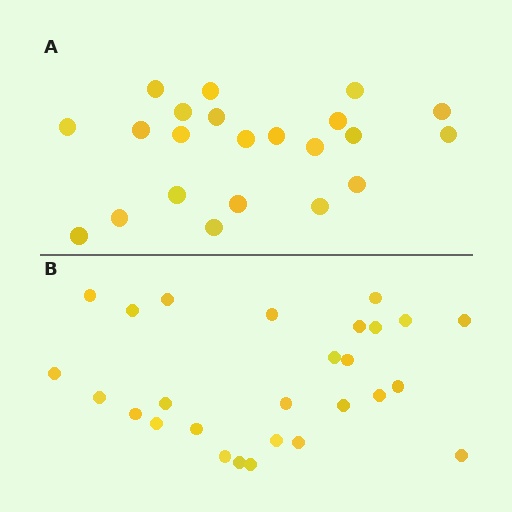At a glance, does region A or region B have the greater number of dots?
Region B (the bottom region) has more dots.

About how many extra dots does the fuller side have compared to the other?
Region B has about 5 more dots than region A.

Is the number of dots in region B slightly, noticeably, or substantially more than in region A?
Region B has only slightly more — the two regions are fairly close. The ratio is roughly 1.2 to 1.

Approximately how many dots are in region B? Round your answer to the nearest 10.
About 30 dots. (The exact count is 27, which rounds to 30.)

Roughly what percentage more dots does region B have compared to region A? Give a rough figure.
About 25% more.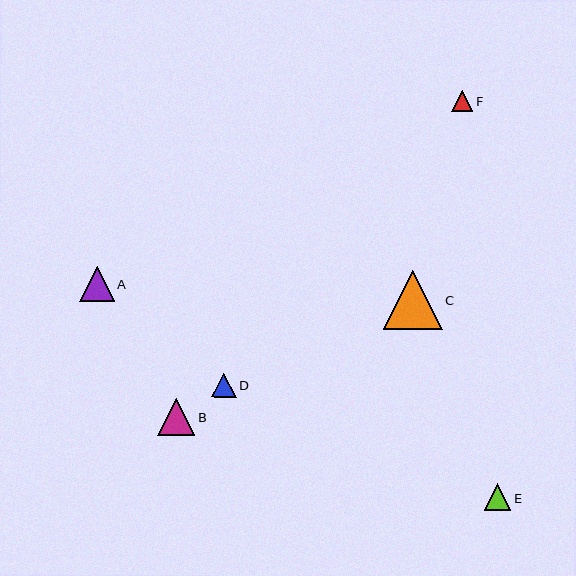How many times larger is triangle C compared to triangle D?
Triangle C is approximately 2.4 times the size of triangle D.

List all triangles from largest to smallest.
From largest to smallest: C, B, A, E, D, F.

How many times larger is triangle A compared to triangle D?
Triangle A is approximately 1.4 times the size of triangle D.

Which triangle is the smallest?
Triangle F is the smallest with a size of approximately 21 pixels.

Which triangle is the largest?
Triangle C is the largest with a size of approximately 59 pixels.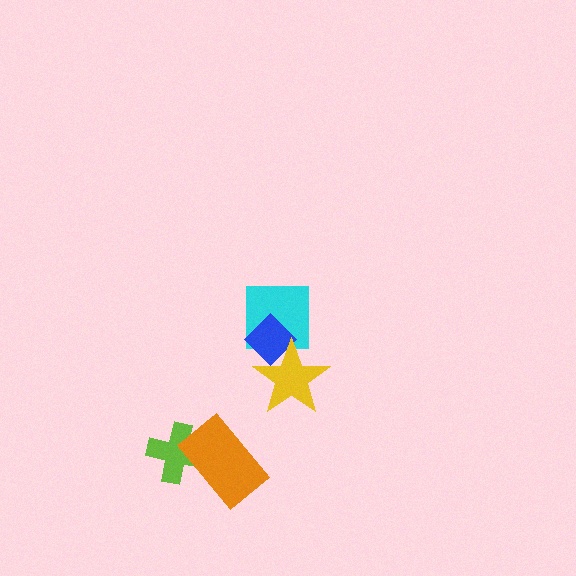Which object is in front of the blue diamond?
The yellow star is in front of the blue diamond.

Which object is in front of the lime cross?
The orange rectangle is in front of the lime cross.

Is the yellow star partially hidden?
No, no other shape covers it.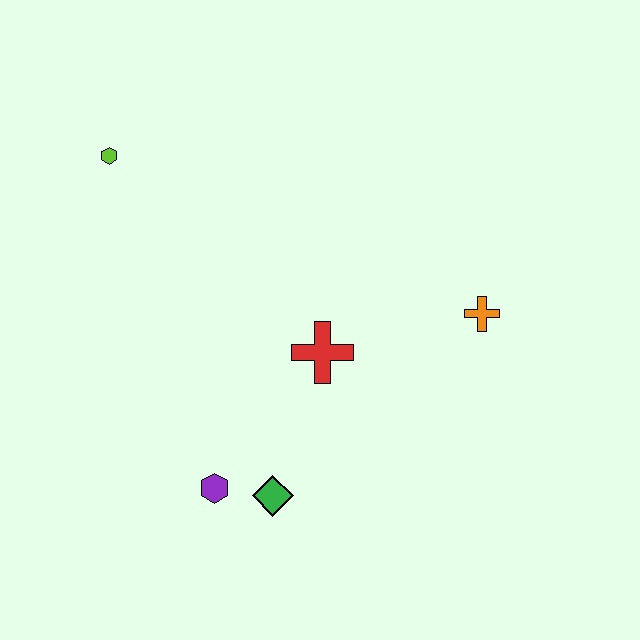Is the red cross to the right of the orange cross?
No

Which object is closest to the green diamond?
The purple hexagon is closest to the green diamond.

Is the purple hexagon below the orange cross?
Yes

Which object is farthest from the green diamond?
The lime hexagon is farthest from the green diamond.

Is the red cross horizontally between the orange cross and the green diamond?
Yes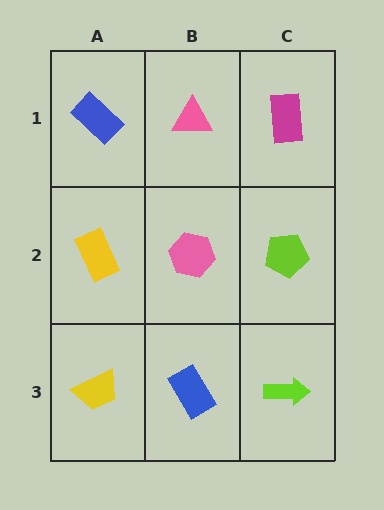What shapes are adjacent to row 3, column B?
A pink hexagon (row 2, column B), a yellow trapezoid (row 3, column A), a lime arrow (row 3, column C).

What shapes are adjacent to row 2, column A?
A blue rectangle (row 1, column A), a yellow trapezoid (row 3, column A), a pink hexagon (row 2, column B).